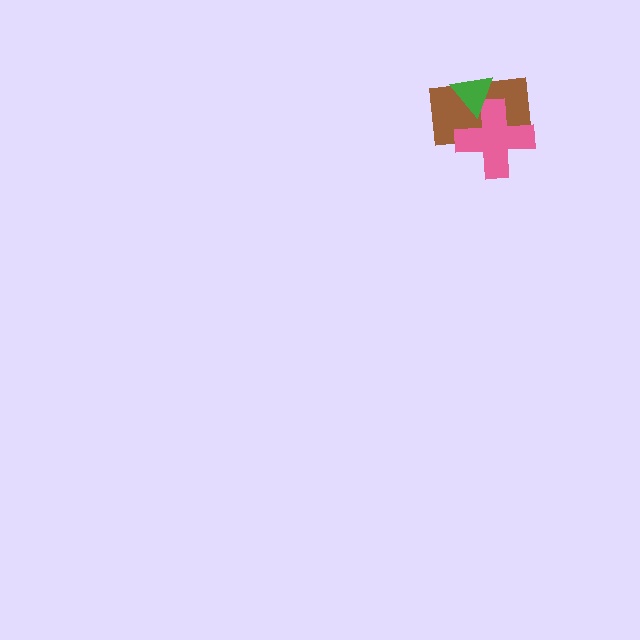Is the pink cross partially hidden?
Yes, it is partially covered by another shape.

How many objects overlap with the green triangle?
2 objects overlap with the green triangle.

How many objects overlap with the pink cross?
2 objects overlap with the pink cross.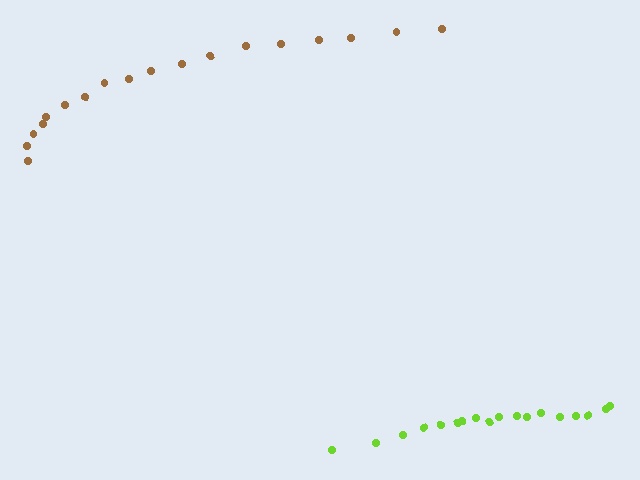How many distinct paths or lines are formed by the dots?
There are 2 distinct paths.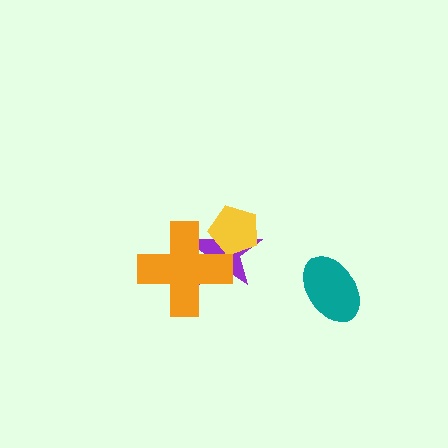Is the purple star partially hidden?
Yes, it is partially covered by another shape.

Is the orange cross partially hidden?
No, no other shape covers it.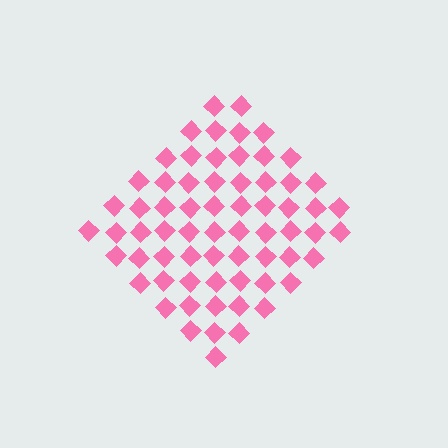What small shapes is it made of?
It is made of small diamonds.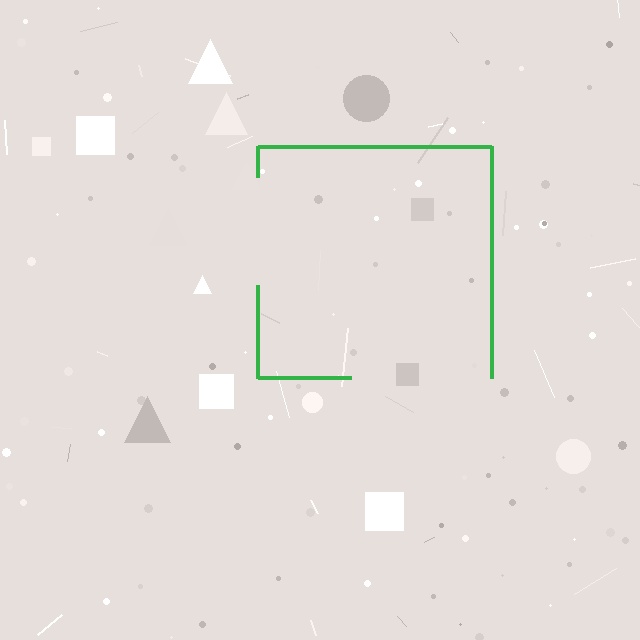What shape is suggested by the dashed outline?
The dashed outline suggests a square.